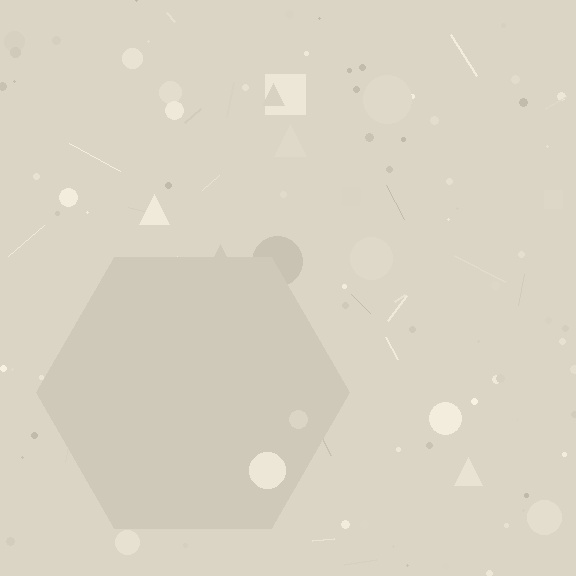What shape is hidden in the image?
A hexagon is hidden in the image.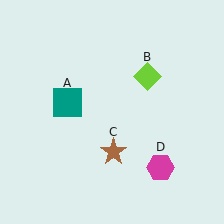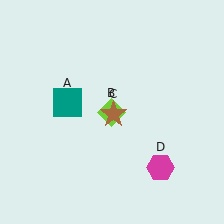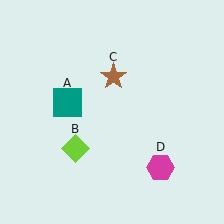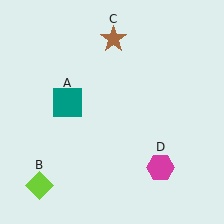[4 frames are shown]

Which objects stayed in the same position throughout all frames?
Teal square (object A) and magenta hexagon (object D) remained stationary.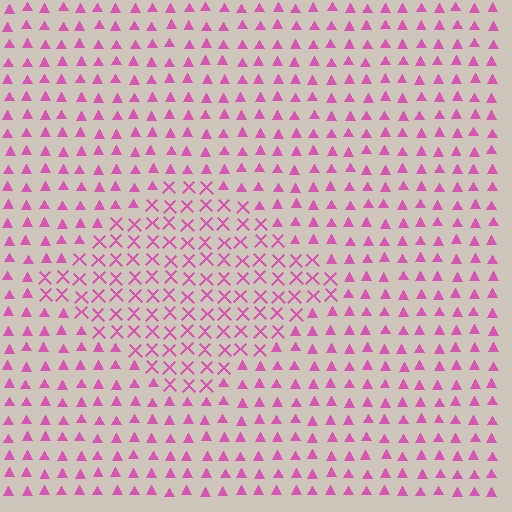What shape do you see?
I see a diamond.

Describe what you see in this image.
The image is filled with small pink elements arranged in a uniform grid. A diamond-shaped region contains X marks, while the surrounding area contains triangles. The boundary is defined purely by the change in element shape.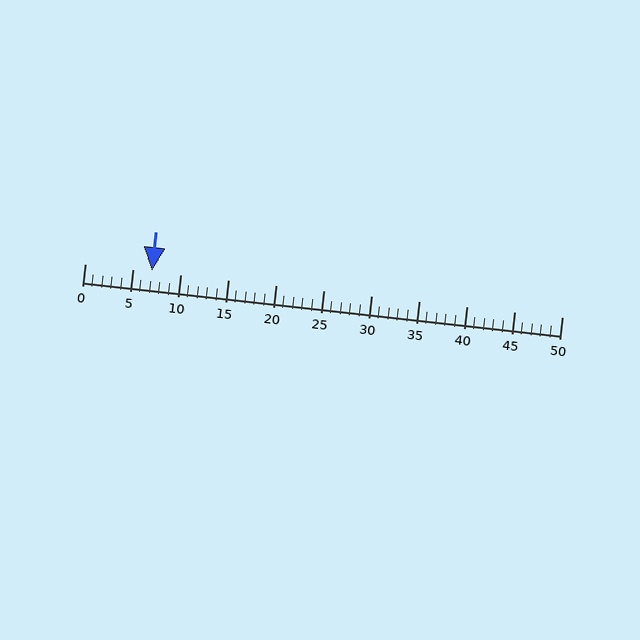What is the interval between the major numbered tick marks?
The major tick marks are spaced 5 units apart.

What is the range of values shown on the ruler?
The ruler shows values from 0 to 50.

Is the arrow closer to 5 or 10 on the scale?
The arrow is closer to 5.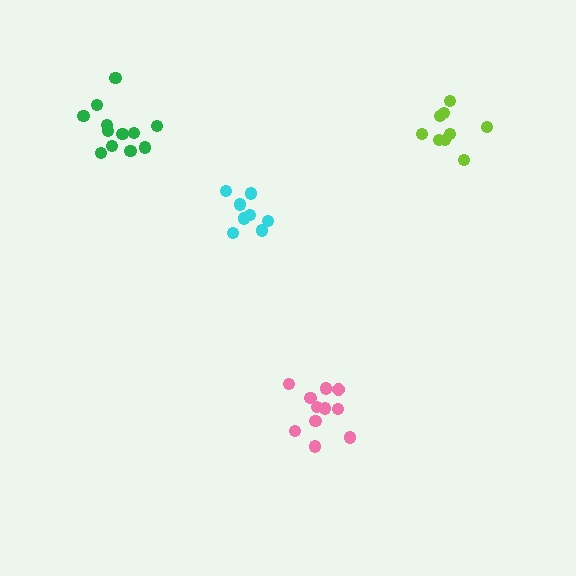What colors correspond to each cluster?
The clusters are colored: pink, lime, green, cyan.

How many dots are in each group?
Group 1: 11 dots, Group 2: 9 dots, Group 3: 12 dots, Group 4: 8 dots (40 total).